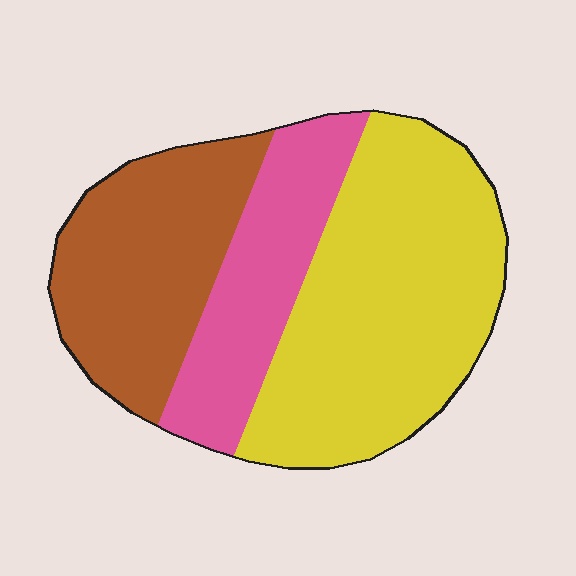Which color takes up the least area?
Pink, at roughly 25%.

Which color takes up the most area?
Yellow, at roughly 50%.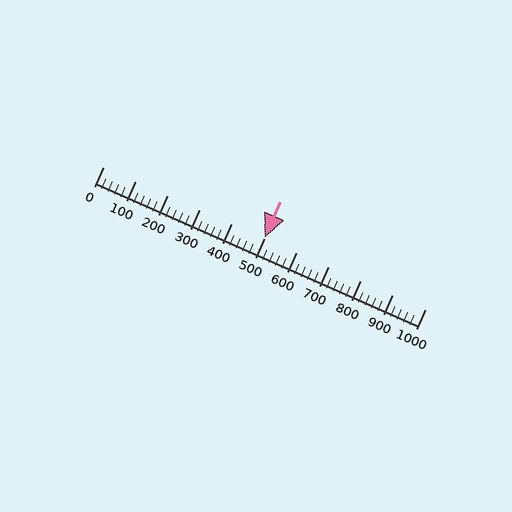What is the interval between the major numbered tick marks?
The major tick marks are spaced 100 units apart.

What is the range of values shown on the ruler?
The ruler shows values from 0 to 1000.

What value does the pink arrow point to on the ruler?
The pink arrow points to approximately 500.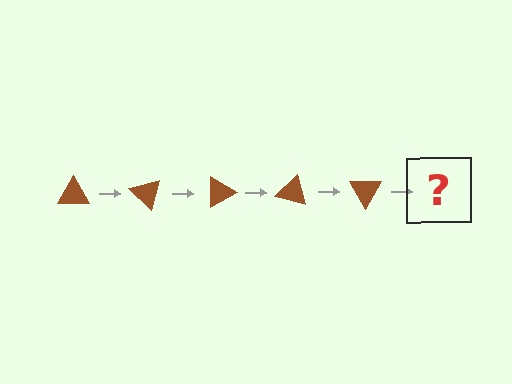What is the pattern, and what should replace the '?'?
The pattern is that the triangle rotates 45 degrees each step. The '?' should be a brown triangle rotated 225 degrees.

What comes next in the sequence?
The next element should be a brown triangle rotated 225 degrees.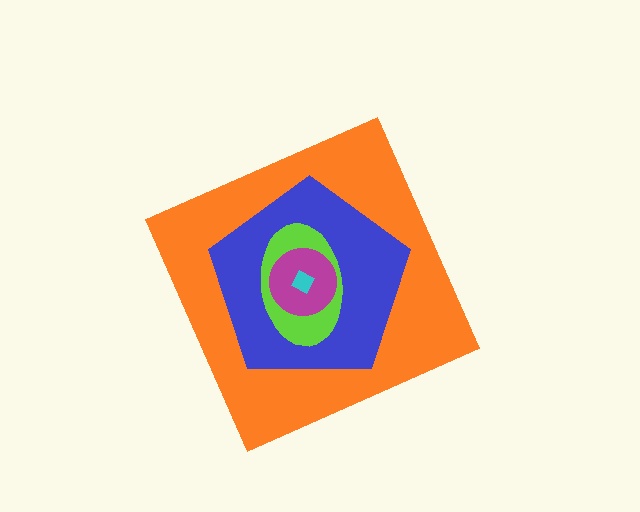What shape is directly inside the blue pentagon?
The lime ellipse.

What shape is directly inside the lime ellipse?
The magenta circle.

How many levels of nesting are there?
5.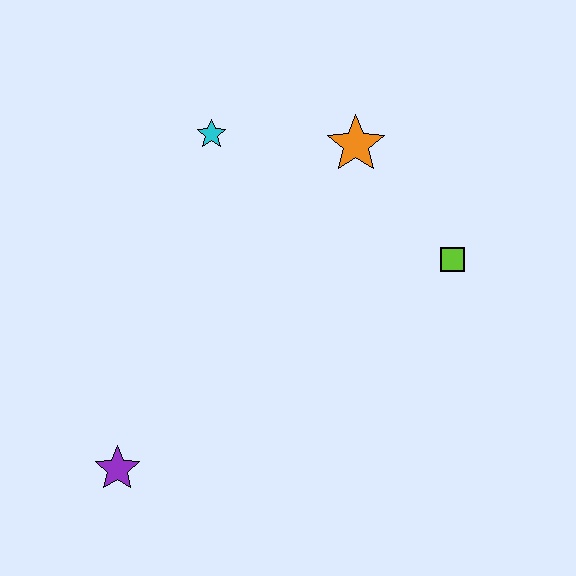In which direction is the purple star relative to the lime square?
The purple star is to the left of the lime square.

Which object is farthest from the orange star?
The purple star is farthest from the orange star.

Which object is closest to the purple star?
The cyan star is closest to the purple star.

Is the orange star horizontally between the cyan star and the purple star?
No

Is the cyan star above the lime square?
Yes